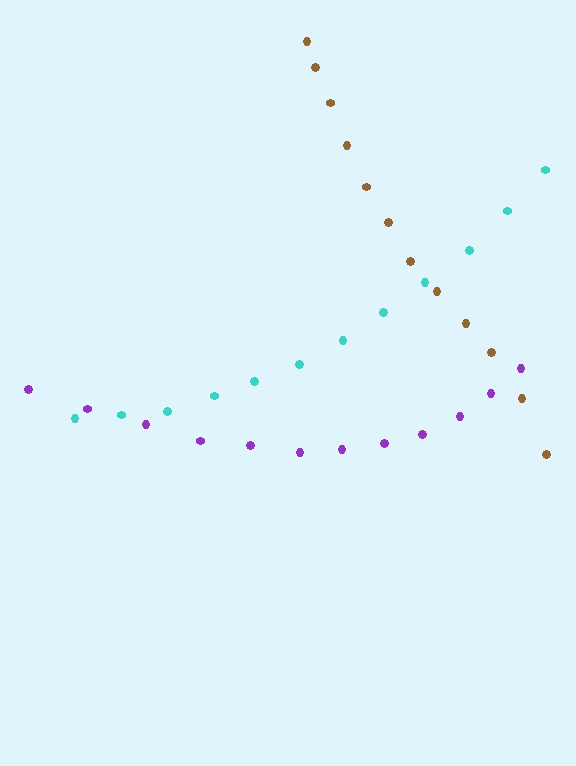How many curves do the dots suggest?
There are 3 distinct paths.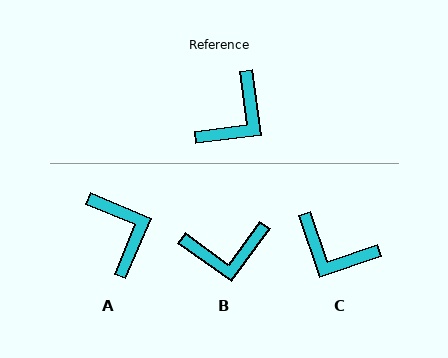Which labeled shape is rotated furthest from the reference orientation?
C, about 79 degrees away.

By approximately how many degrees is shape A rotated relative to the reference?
Approximately 60 degrees counter-clockwise.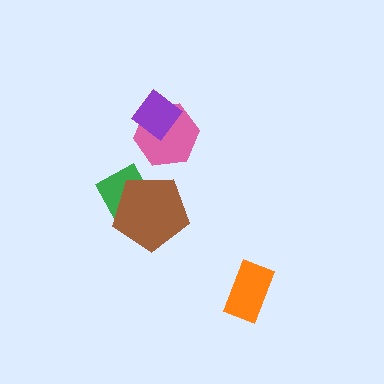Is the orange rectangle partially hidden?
No, no other shape covers it.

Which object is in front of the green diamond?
The brown pentagon is in front of the green diamond.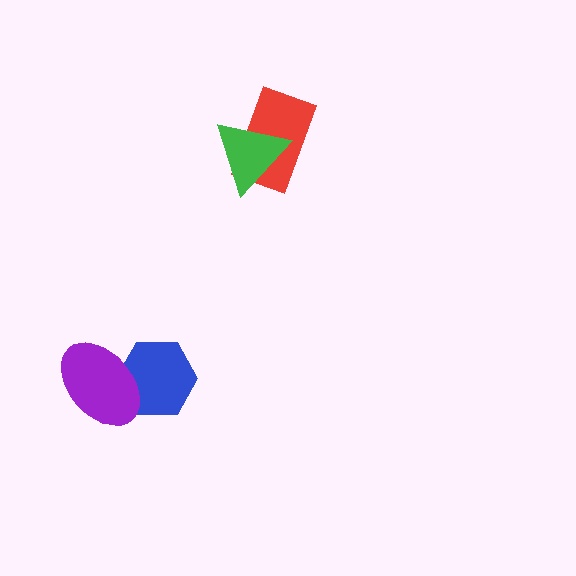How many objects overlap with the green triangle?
1 object overlaps with the green triangle.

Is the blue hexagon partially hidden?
Yes, it is partially covered by another shape.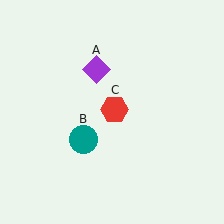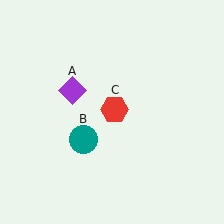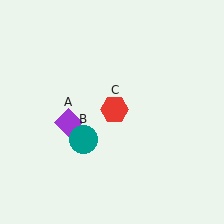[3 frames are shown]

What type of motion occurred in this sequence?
The purple diamond (object A) rotated counterclockwise around the center of the scene.